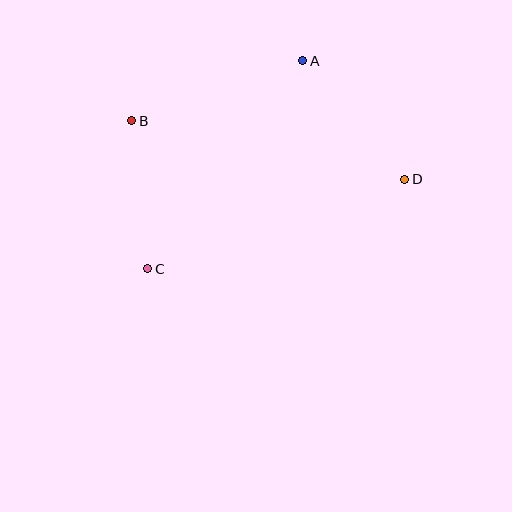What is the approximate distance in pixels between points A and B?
The distance between A and B is approximately 181 pixels.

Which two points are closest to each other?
Points B and C are closest to each other.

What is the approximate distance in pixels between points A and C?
The distance between A and C is approximately 259 pixels.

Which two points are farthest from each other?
Points B and D are farthest from each other.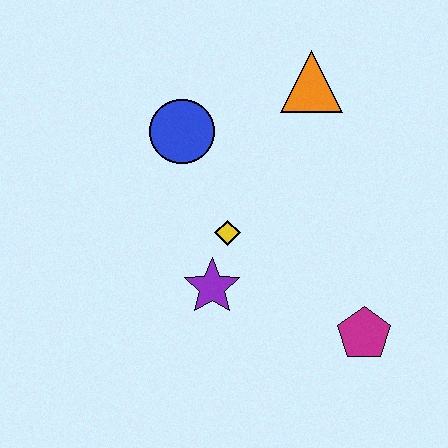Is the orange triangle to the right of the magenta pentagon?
No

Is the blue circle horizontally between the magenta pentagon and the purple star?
No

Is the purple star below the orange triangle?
Yes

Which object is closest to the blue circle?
The yellow diamond is closest to the blue circle.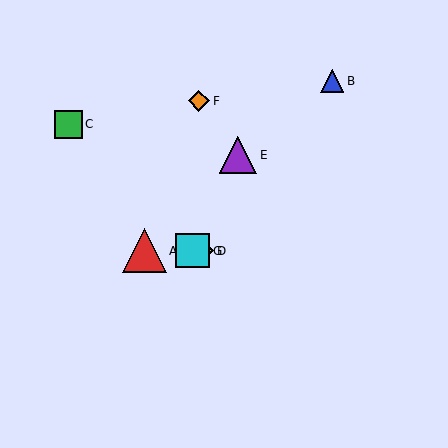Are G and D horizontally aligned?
Yes, both are at y≈251.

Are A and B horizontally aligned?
No, A is at y≈251 and B is at y≈81.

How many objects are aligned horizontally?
3 objects (A, D, G) are aligned horizontally.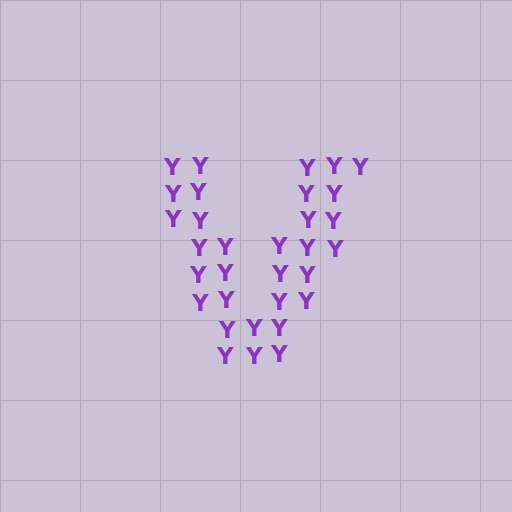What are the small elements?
The small elements are letter Y's.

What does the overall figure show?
The overall figure shows the letter V.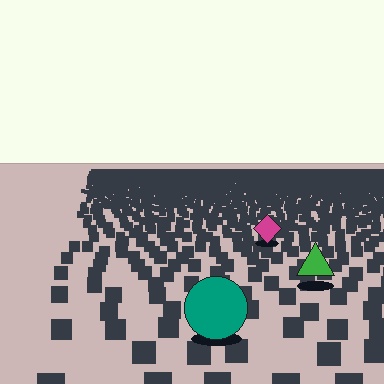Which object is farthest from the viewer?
The magenta diamond is farthest from the viewer. It appears smaller and the ground texture around it is denser.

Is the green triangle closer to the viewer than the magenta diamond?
Yes. The green triangle is closer — you can tell from the texture gradient: the ground texture is coarser near it.